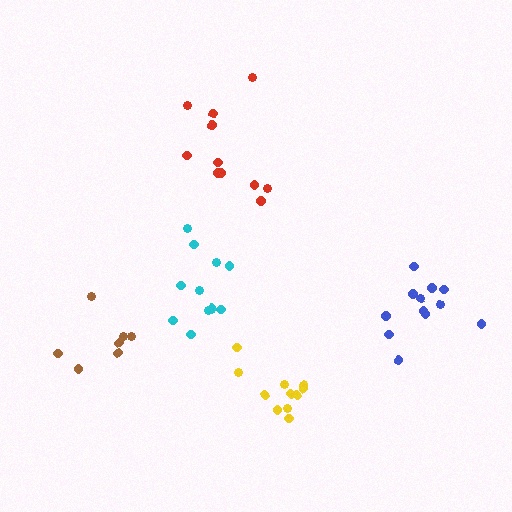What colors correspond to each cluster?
The clusters are colored: red, blue, cyan, brown, yellow.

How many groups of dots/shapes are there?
There are 5 groups.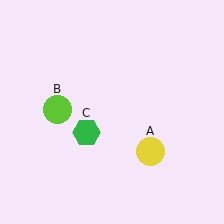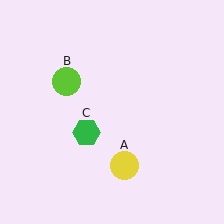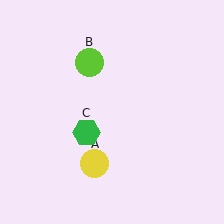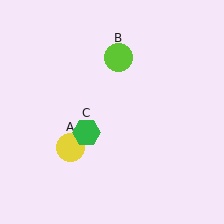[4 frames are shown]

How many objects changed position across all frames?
2 objects changed position: yellow circle (object A), lime circle (object B).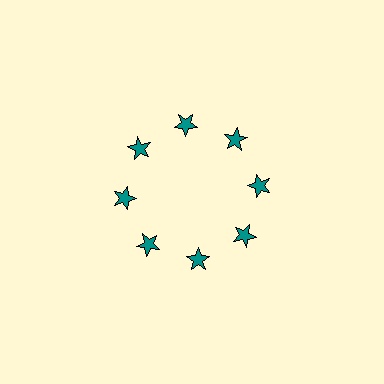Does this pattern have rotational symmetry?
Yes, this pattern has 8-fold rotational symmetry. It looks the same after rotating 45 degrees around the center.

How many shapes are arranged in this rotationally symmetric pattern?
There are 8 shapes, arranged in 8 groups of 1.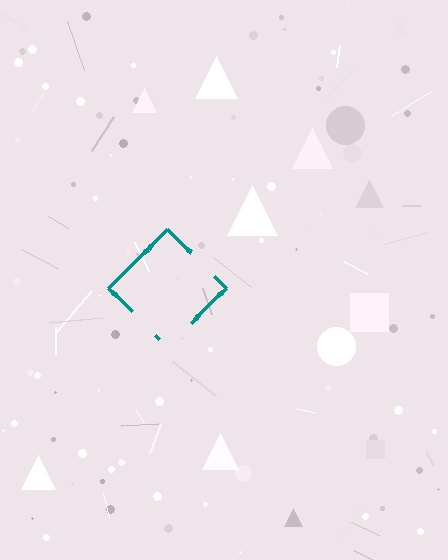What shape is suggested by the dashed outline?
The dashed outline suggests a diamond.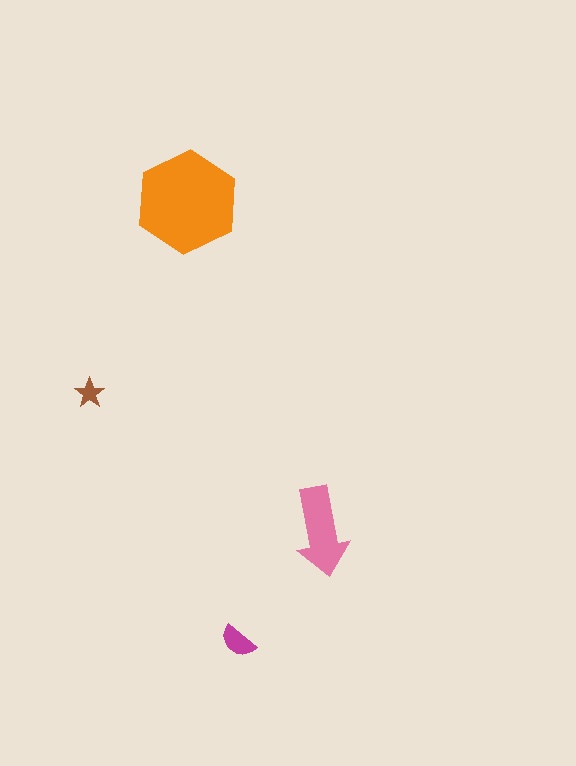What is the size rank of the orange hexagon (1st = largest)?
1st.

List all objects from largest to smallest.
The orange hexagon, the pink arrow, the magenta semicircle, the brown star.